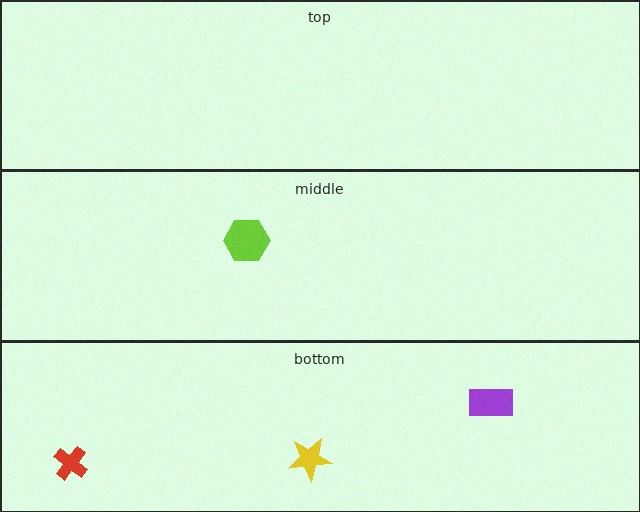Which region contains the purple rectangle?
The bottom region.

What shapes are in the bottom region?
The red cross, the yellow star, the purple rectangle.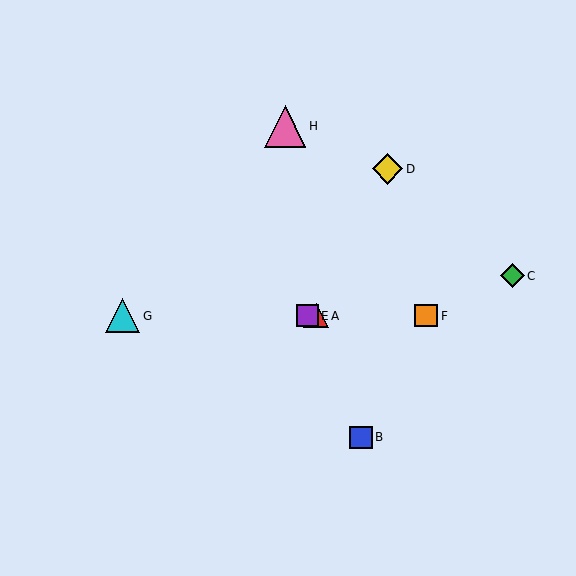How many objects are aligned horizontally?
4 objects (A, E, F, G) are aligned horizontally.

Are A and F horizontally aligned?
Yes, both are at y≈316.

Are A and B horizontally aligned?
No, A is at y≈316 and B is at y≈437.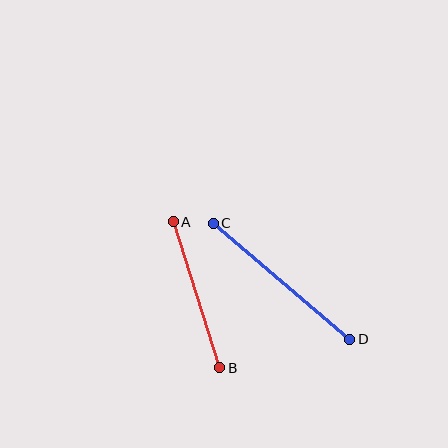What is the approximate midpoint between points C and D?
The midpoint is at approximately (281, 281) pixels.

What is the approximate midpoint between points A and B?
The midpoint is at approximately (197, 295) pixels.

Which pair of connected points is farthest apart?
Points C and D are farthest apart.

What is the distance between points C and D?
The distance is approximately 179 pixels.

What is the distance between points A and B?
The distance is approximately 153 pixels.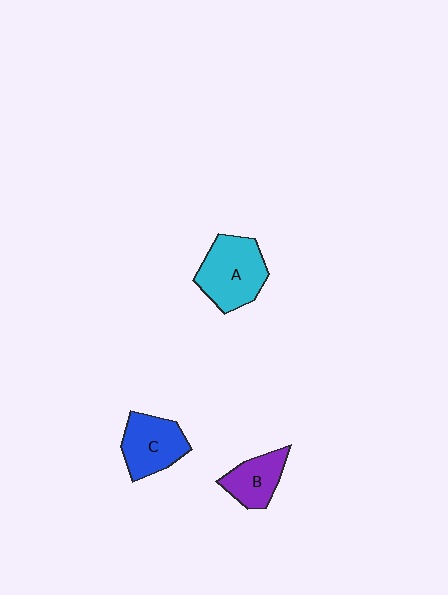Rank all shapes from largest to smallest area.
From largest to smallest: A (cyan), C (blue), B (purple).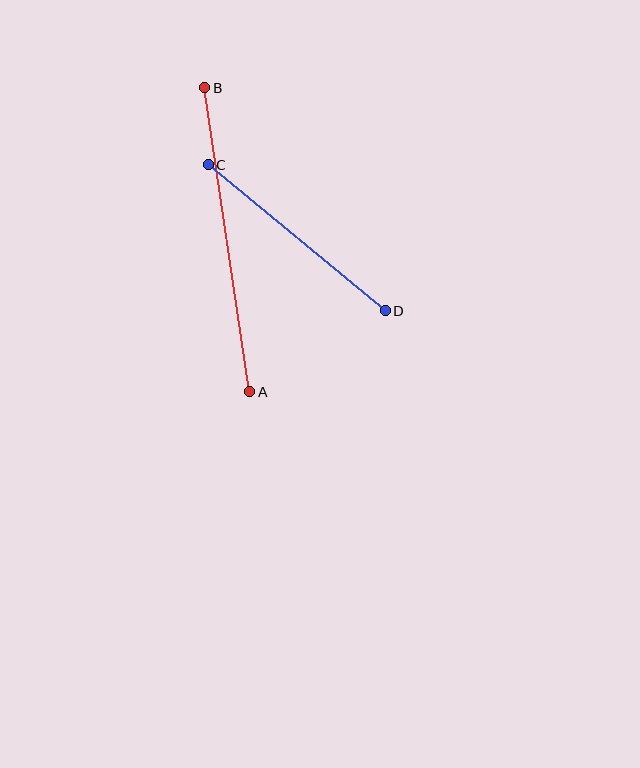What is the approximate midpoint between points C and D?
The midpoint is at approximately (297, 238) pixels.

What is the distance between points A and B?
The distance is approximately 307 pixels.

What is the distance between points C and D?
The distance is approximately 230 pixels.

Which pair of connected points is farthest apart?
Points A and B are farthest apart.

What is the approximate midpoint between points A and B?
The midpoint is at approximately (227, 240) pixels.